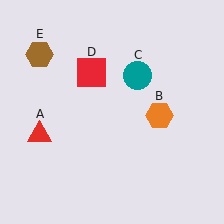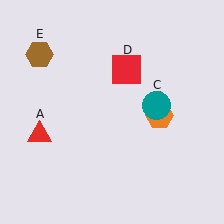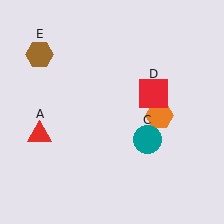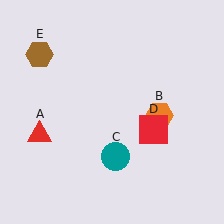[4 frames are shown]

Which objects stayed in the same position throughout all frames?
Red triangle (object A) and orange hexagon (object B) and brown hexagon (object E) remained stationary.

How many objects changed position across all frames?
2 objects changed position: teal circle (object C), red square (object D).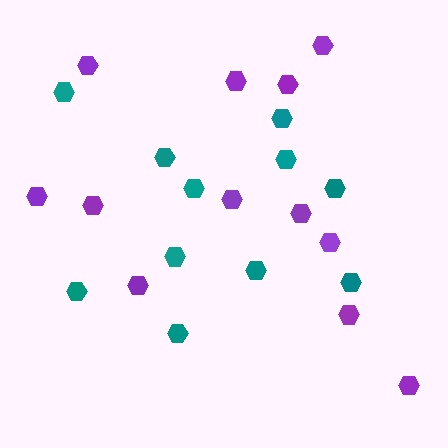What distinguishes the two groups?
There are 2 groups: one group of teal hexagons (11) and one group of purple hexagons (12).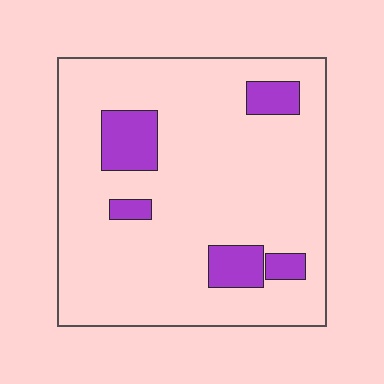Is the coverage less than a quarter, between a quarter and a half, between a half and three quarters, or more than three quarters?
Less than a quarter.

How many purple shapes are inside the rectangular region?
5.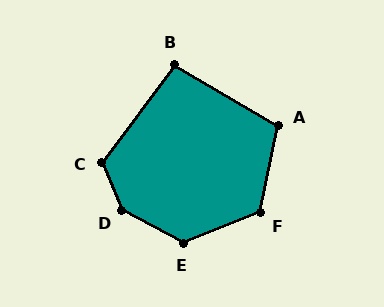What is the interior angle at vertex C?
Approximately 121 degrees (obtuse).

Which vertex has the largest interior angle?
D, at approximately 140 degrees.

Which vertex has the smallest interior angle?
B, at approximately 96 degrees.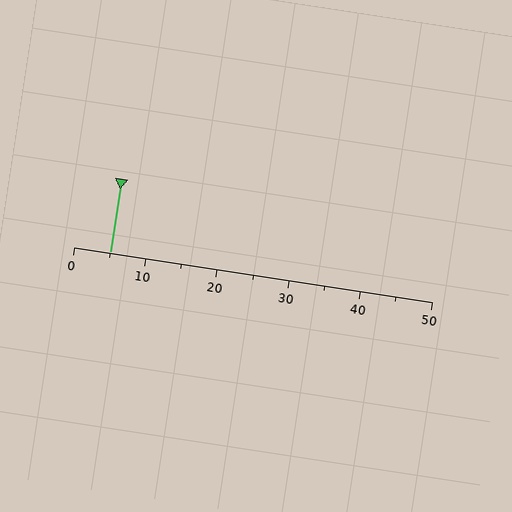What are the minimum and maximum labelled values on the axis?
The axis runs from 0 to 50.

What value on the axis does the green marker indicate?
The marker indicates approximately 5.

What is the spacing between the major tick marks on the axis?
The major ticks are spaced 10 apart.